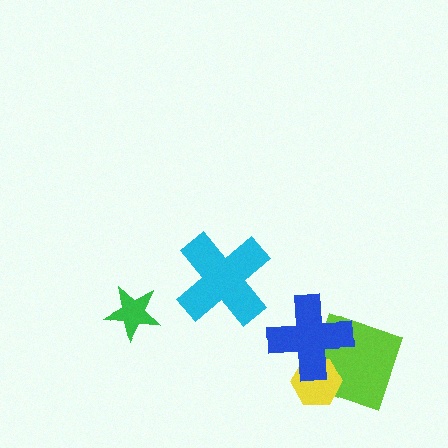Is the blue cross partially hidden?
No, no other shape covers it.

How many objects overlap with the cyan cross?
0 objects overlap with the cyan cross.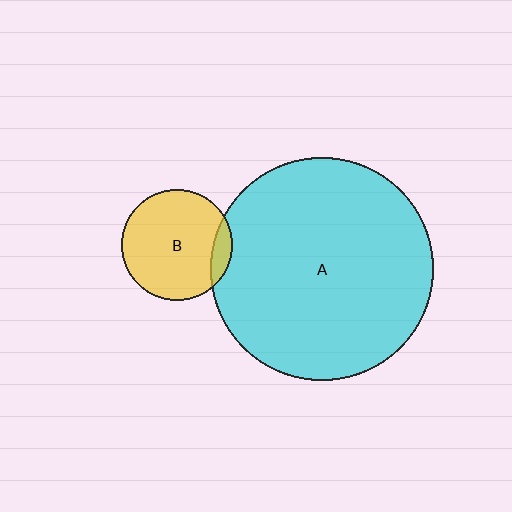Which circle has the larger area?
Circle A (cyan).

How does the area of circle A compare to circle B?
Approximately 4.1 times.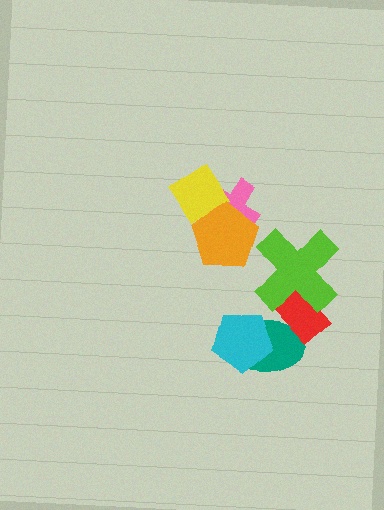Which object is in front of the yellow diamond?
The orange pentagon is in front of the yellow diamond.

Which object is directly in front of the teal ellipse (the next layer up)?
The cyan pentagon is directly in front of the teal ellipse.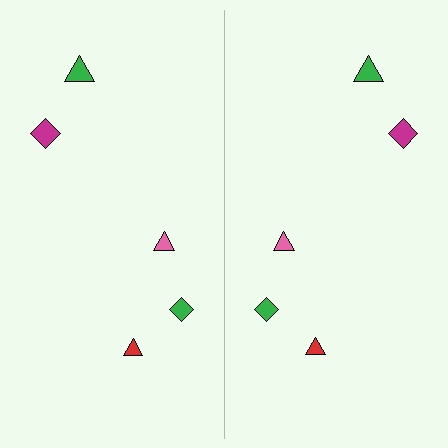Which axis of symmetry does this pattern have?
The pattern has a vertical axis of symmetry running through the center of the image.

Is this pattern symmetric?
Yes, this pattern has bilateral (reflection) symmetry.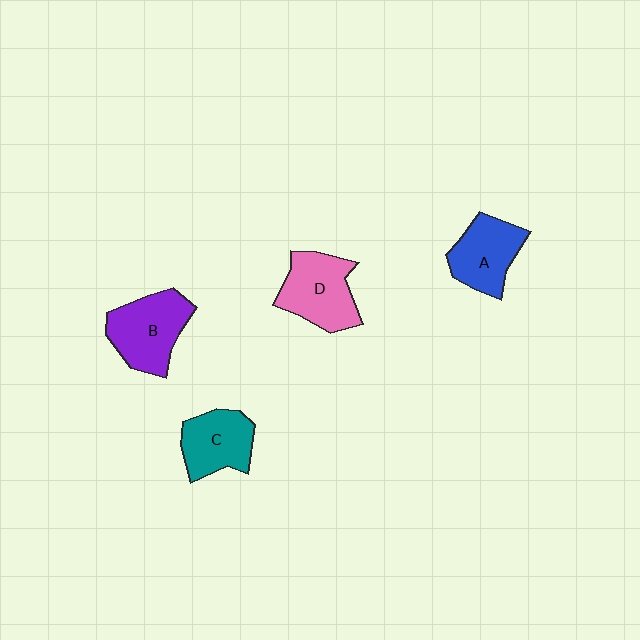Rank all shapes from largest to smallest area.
From largest to smallest: B (purple), D (pink), A (blue), C (teal).